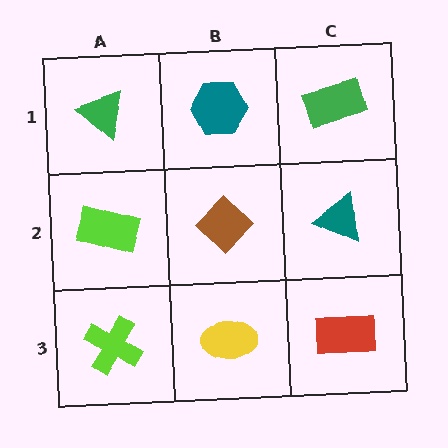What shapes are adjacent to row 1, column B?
A brown diamond (row 2, column B), a green triangle (row 1, column A), a green rectangle (row 1, column C).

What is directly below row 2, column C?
A red rectangle.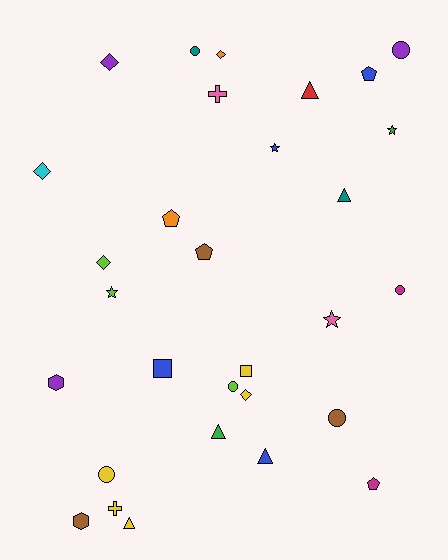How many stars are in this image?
There are 4 stars.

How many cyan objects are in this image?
There is 1 cyan object.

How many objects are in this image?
There are 30 objects.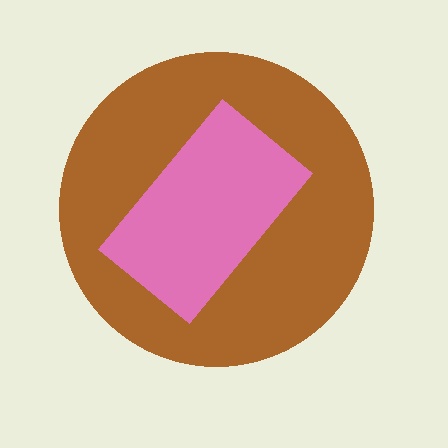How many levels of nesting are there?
2.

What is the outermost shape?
The brown circle.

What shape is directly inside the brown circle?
The pink rectangle.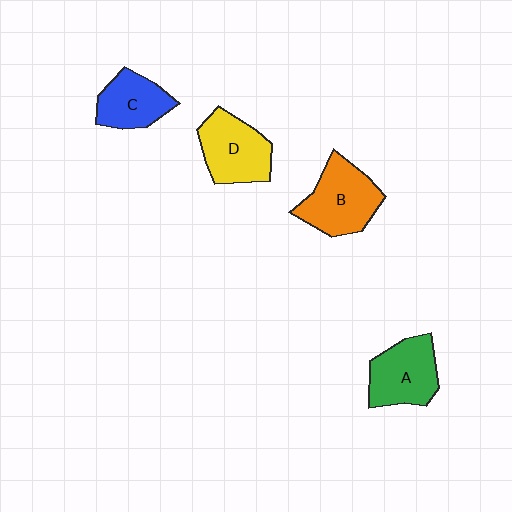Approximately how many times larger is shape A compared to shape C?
Approximately 1.2 times.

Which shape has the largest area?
Shape B (orange).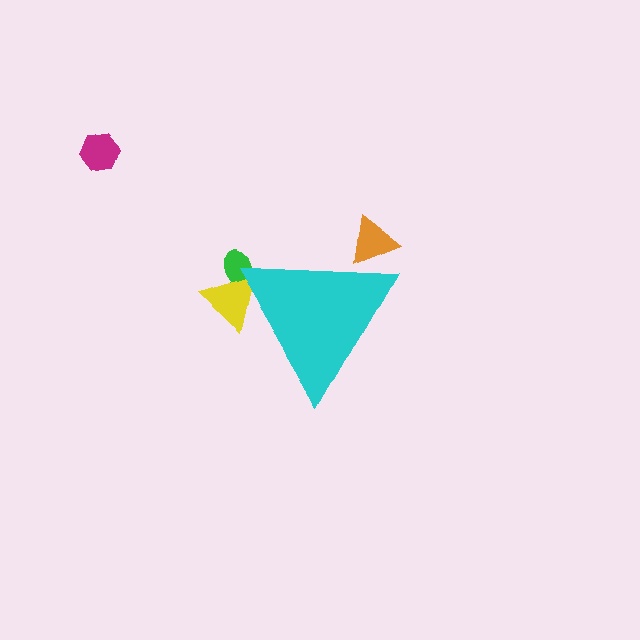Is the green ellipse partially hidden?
Yes, the green ellipse is partially hidden behind the cyan triangle.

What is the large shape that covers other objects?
A cyan triangle.